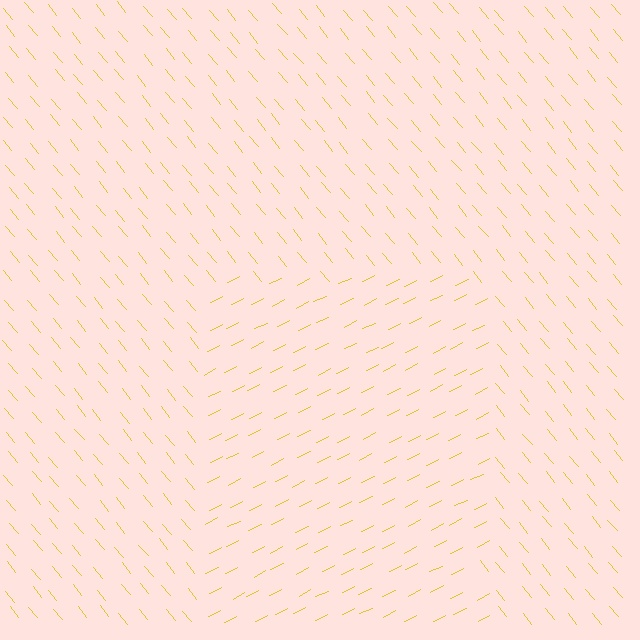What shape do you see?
I see a rectangle.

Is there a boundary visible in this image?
Yes, there is a texture boundary formed by a change in line orientation.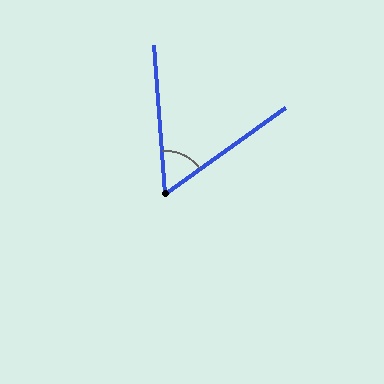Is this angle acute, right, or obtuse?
It is acute.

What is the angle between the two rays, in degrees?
Approximately 58 degrees.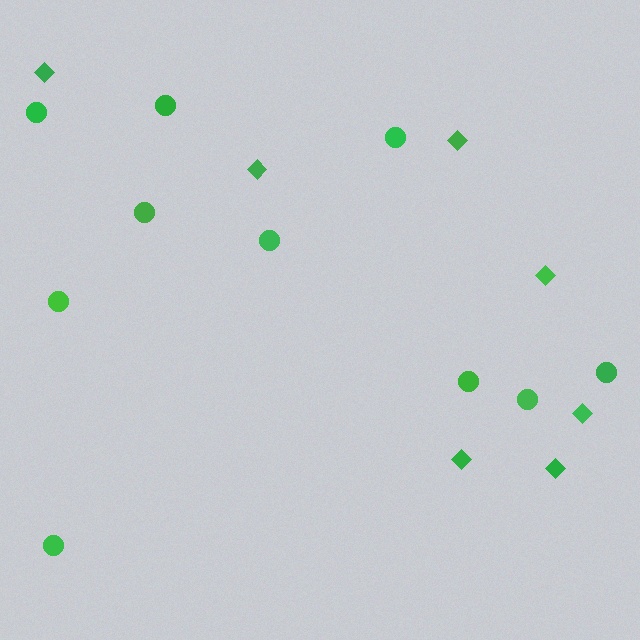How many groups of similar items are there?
There are 2 groups: one group of diamonds (7) and one group of circles (10).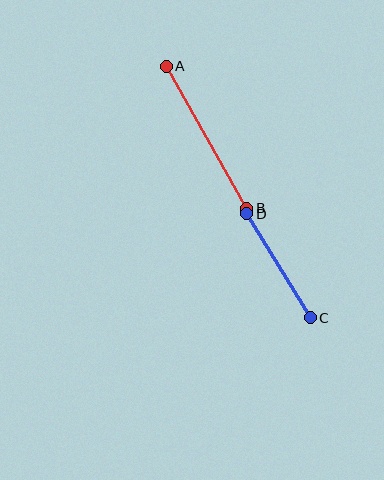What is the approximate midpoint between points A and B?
The midpoint is at approximately (206, 137) pixels.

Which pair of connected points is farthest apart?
Points A and B are farthest apart.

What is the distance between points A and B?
The distance is approximately 163 pixels.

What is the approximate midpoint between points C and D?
The midpoint is at approximately (279, 266) pixels.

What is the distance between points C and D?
The distance is approximately 122 pixels.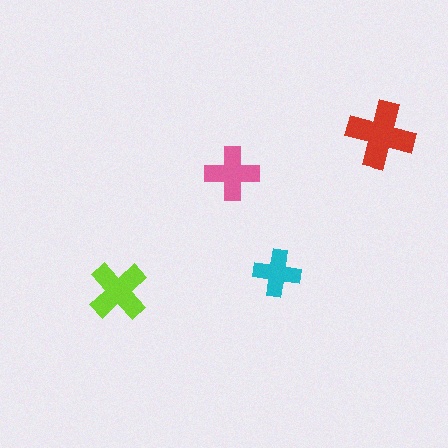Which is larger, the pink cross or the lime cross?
The lime one.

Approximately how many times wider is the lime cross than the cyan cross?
About 1.5 times wider.